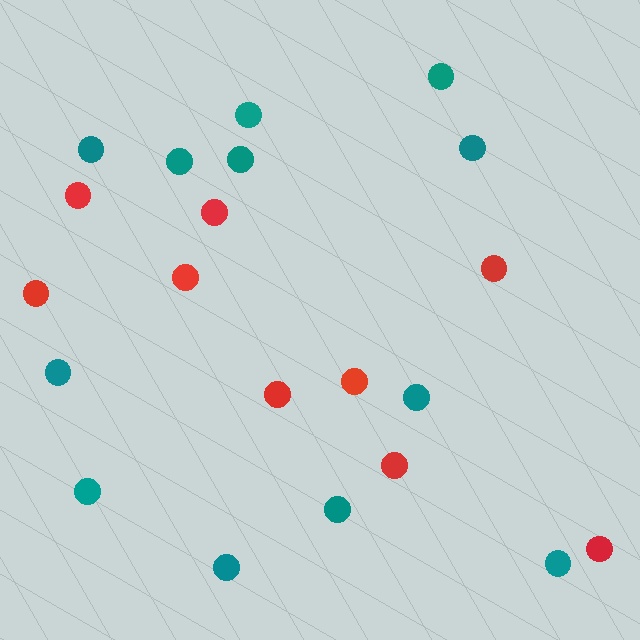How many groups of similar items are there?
There are 2 groups: one group of red circles (9) and one group of teal circles (12).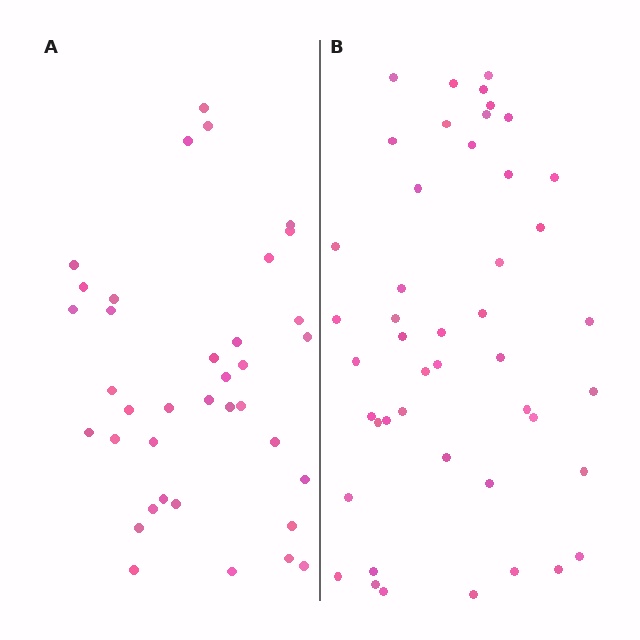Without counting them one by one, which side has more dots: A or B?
Region B (the right region) has more dots.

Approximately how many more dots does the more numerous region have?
Region B has roughly 8 or so more dots than region A.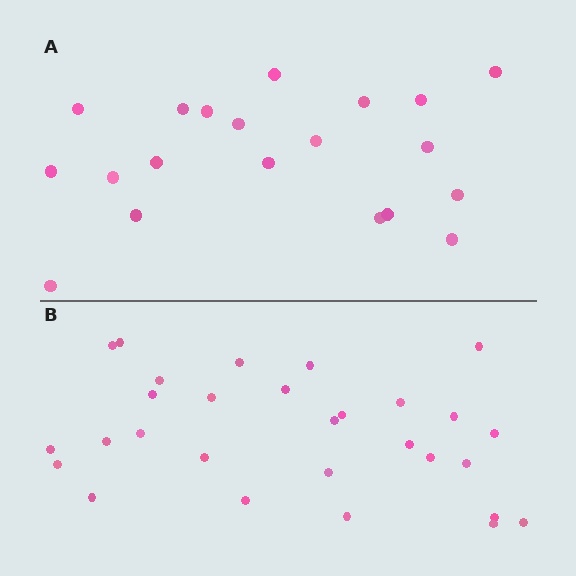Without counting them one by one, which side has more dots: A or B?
Region B (the bottom region) has more dots.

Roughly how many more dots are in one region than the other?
Region B has roughly 8 or so more dots than region A.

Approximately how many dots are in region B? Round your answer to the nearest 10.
About 30 dots. (The exact count is 29, which rounds to 30.)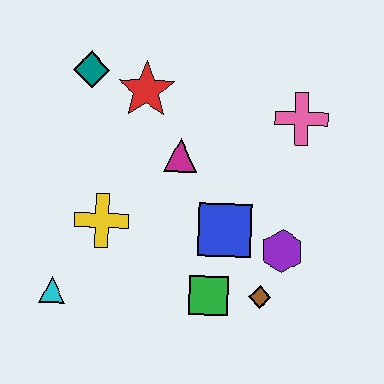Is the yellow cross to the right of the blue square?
No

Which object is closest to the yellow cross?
The cyan triangle is closest to the yellow cross.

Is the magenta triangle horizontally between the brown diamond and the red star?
Yes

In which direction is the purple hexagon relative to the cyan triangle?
The purple hexagon is to the right of the cyan triangle.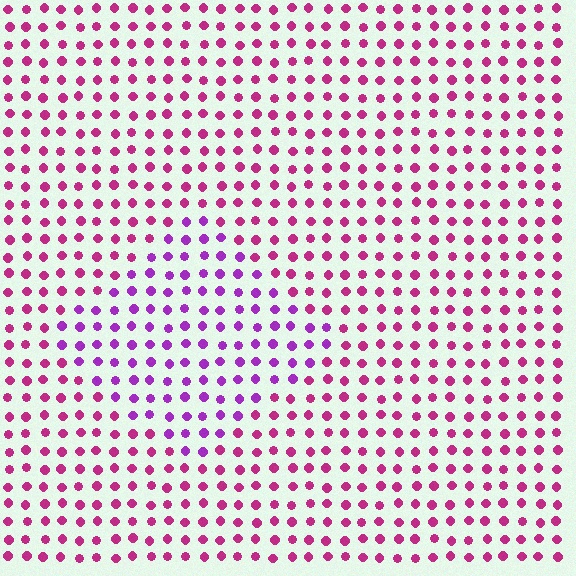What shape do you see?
I see a diamond.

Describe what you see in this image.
The image is filled with small magenta elements in a uniform arrangement. A diamond-shaped region is visible where the elements are tinted to a slightly different hue, forming a subtle color boundary.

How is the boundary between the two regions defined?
The boundary is defined purely by a slight shift in hue (about 35 degrees). Spacing, size, and orientation are identical on both sides.